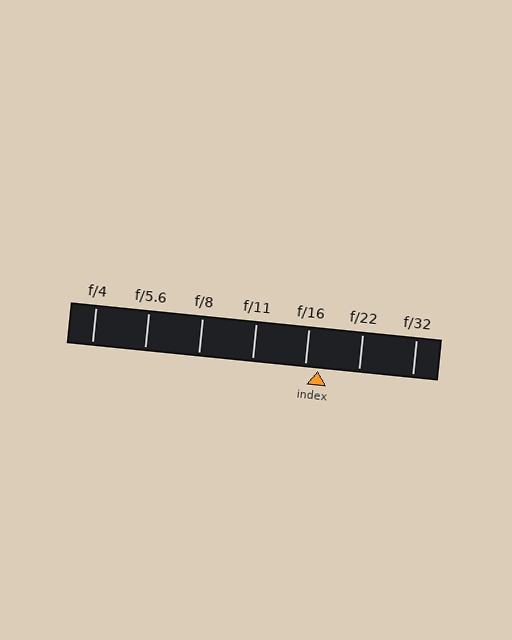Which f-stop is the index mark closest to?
The index mark is closest to f/16.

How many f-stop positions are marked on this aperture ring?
There are 7 f-stop positions marked.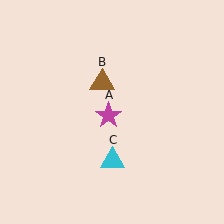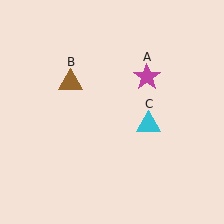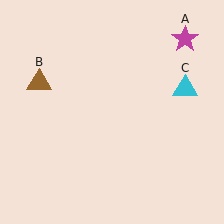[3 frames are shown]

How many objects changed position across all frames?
3 objects changed position: magenta star (object A), brown triangle (object B), cyan triangle (object C).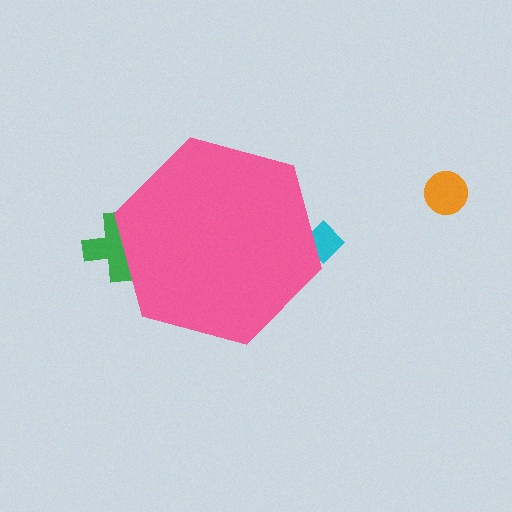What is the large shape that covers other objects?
A pink hexagon.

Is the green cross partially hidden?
Yes, the green cross is partially hidden behind the pink hexagon.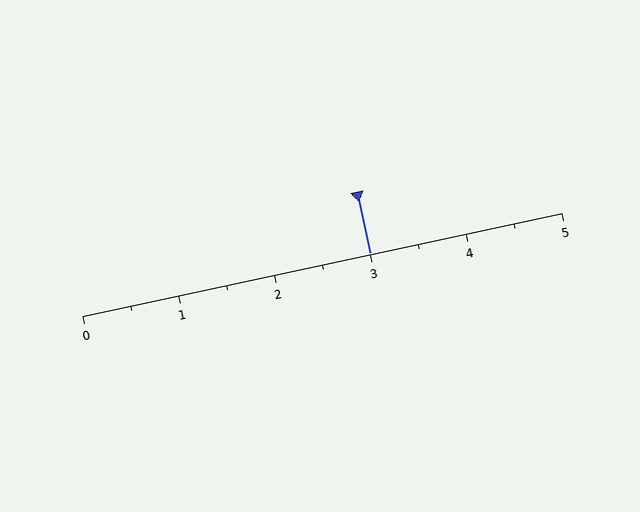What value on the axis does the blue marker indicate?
The marker indicates approximately 3.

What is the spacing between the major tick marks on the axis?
The major ticks are spaced 1 apart.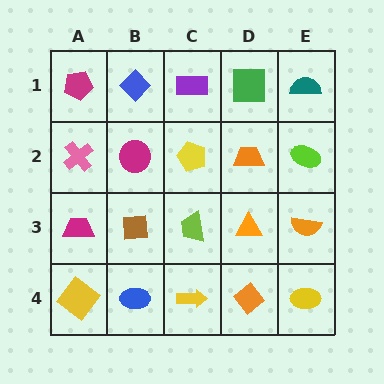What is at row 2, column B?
A magenta circle.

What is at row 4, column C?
A yellow arrow.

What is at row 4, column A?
A yellow diamond.